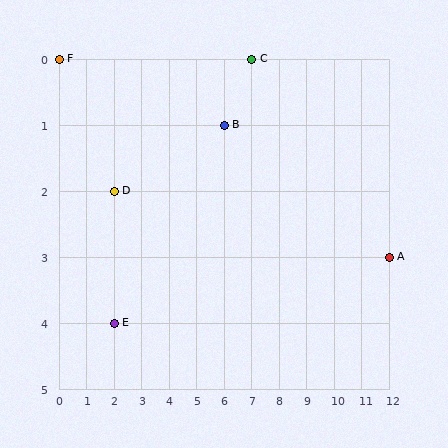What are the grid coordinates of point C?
Point C is at grid coordinates (7, 0).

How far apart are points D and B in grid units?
Points D and B are 4 columns and 1 row apart (about 4.1 grid units diagonally).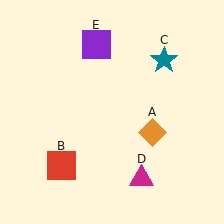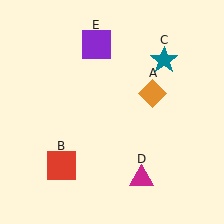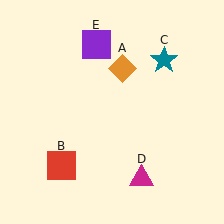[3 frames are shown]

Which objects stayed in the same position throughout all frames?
Red square (object B) and teal star (object C) and magenta triangle (object D) and purple square (object E) remained stationary.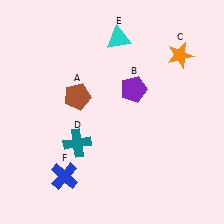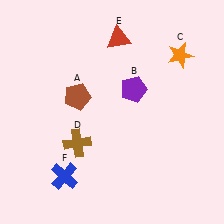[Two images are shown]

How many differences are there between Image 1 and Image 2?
There are 2 differences between the two images.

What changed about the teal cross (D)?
In Image 1, D is teal. In Image 2, it changed to brown.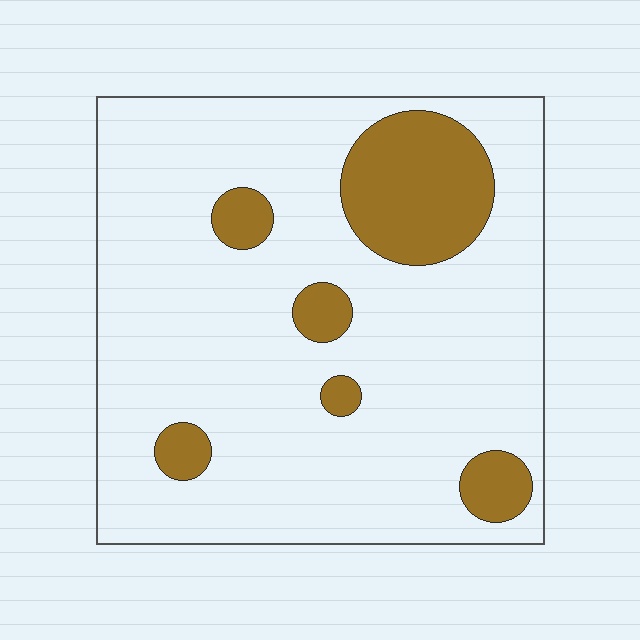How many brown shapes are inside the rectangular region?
6.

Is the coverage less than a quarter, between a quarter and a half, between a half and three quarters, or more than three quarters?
Less than a quarter.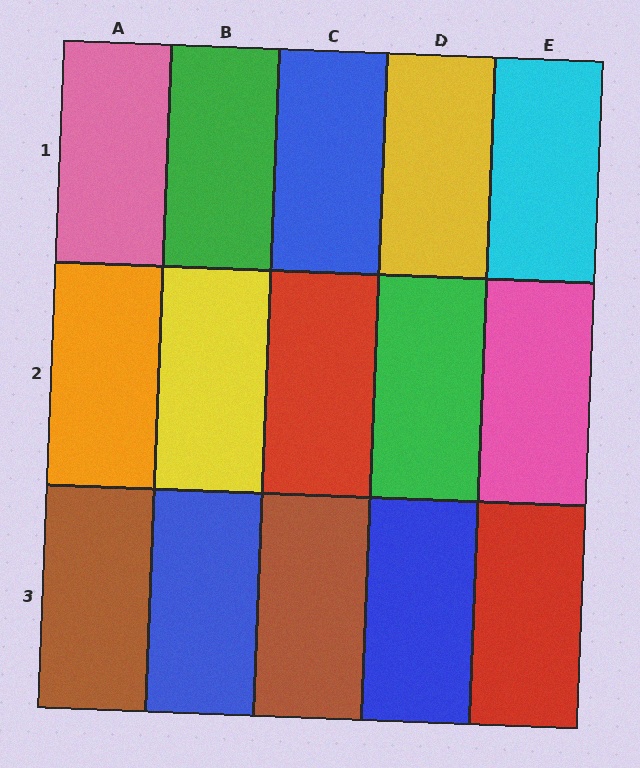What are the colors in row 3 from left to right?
Brown, blue, brown, blue, red.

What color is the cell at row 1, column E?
Cyan.